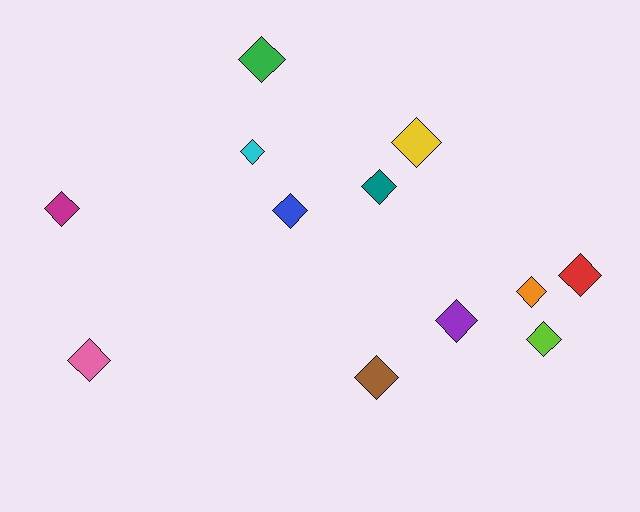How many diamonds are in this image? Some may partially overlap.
There are 12 diamonds.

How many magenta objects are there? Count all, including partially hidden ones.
There is 1 magenta object.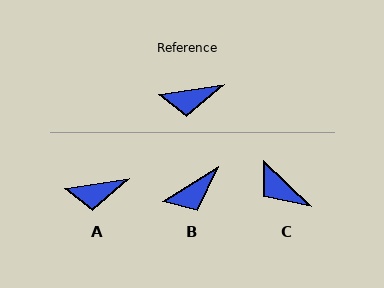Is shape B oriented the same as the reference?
No, it is off by about 24 degrees.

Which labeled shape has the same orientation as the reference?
A.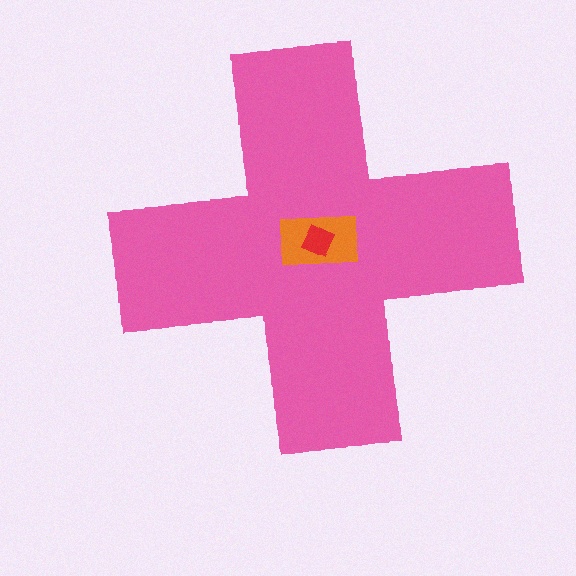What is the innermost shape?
The red square.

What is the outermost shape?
The pink cross.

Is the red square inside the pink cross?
Yes.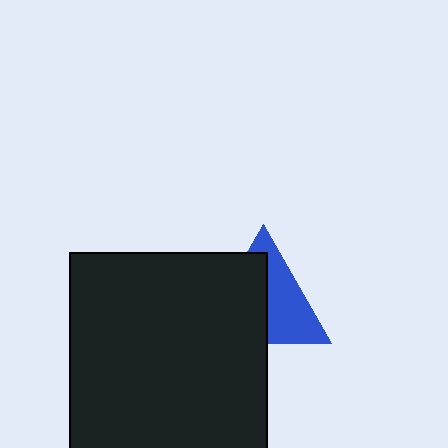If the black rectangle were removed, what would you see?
You would see the complete blue triangle.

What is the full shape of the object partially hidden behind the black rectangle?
The partially hidden object is a blue triangle.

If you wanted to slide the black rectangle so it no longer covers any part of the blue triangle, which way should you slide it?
Slide it left — that is the most direct way to separate the two shapes.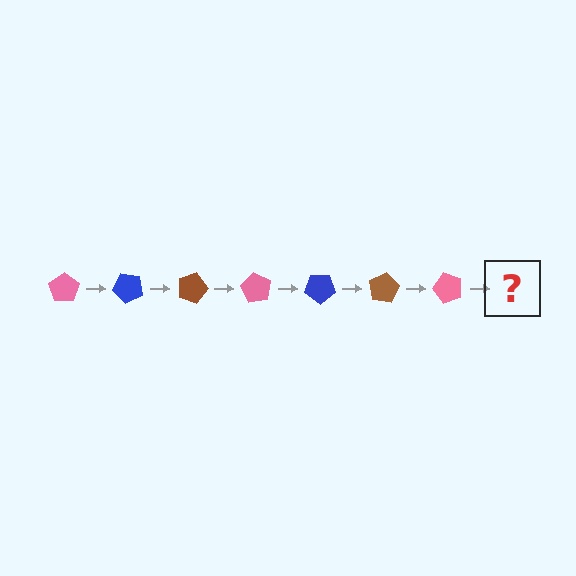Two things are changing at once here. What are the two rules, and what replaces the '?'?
The two rules are that it rotates 45 degrees each step and the color cycles through pink, blue, and brown. The '?' should be a blue pentagon, rotated 315 degrees from the start.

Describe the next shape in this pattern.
It should be a blue pentagon, rotated 315 degrees from the start.